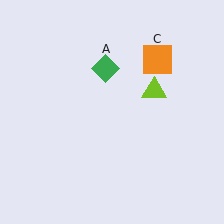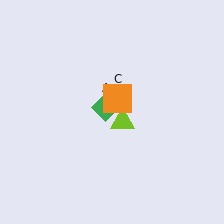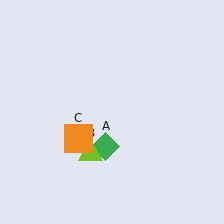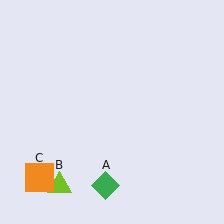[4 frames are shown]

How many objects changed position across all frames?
3 objects changed position: green diamond (object A), lime triangle (object B), orange square (object C).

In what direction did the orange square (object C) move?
The orange square (object C) moved down and to the left.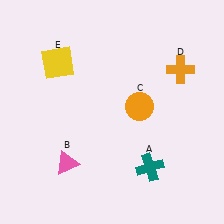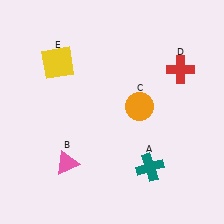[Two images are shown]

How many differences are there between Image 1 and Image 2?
There is 1 difference between the two images.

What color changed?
The cross (D) changed from orange in Image 1 to red in Image 2.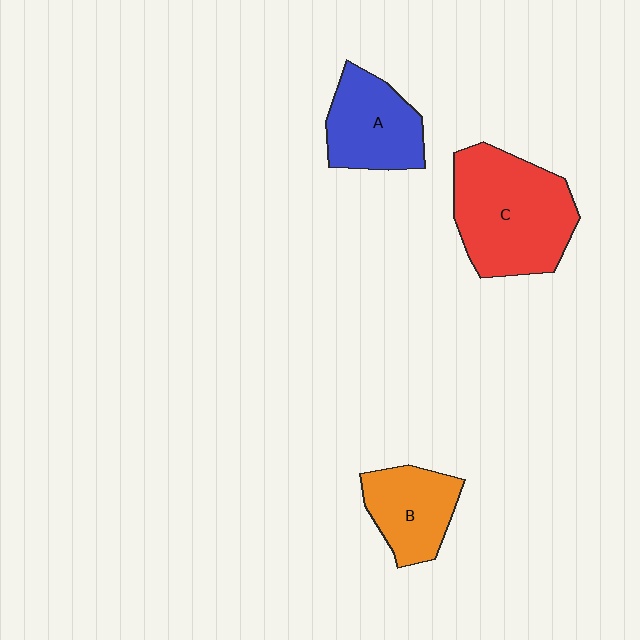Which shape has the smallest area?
Shape B (orange).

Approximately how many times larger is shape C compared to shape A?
Approximately 1.6 times.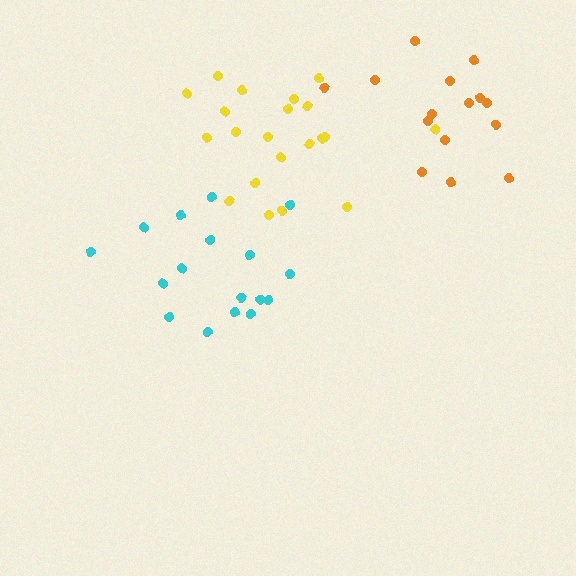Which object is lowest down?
The cyan cluster is bottommost.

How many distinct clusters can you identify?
There are 3 distinct clusters.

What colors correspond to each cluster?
The clusters are colored: cyan, yellow, orange.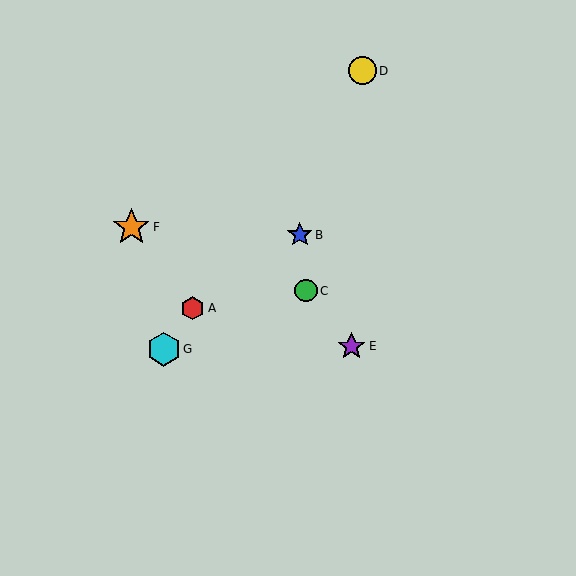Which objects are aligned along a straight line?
Objects A, D, G are aligned along a straight line.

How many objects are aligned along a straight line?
3 objects (A, D, G) are aligned along a straight line.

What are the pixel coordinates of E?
Object E is at (352, 347).